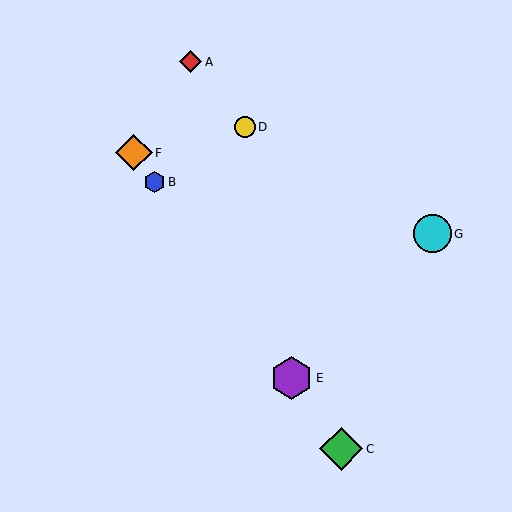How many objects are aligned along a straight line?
4 objects (B, C, E, F) are aligned along a straight line.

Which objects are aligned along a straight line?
Objects B, C, E, F are aligned along a straight line.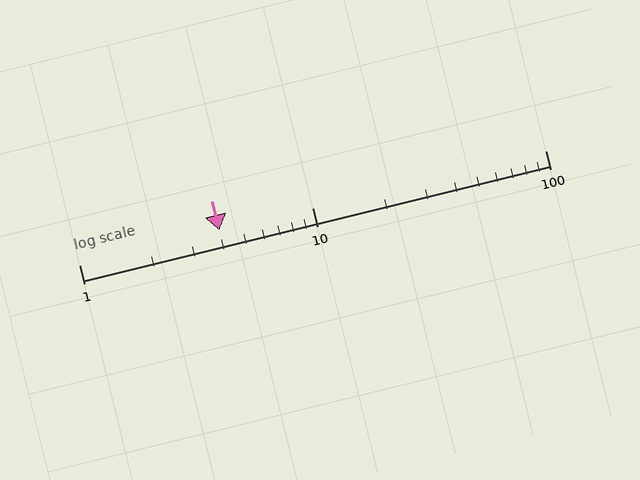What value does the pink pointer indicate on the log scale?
The pointer indicates approximately 4.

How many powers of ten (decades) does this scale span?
The scale spans 2 decades, from 1 to 100.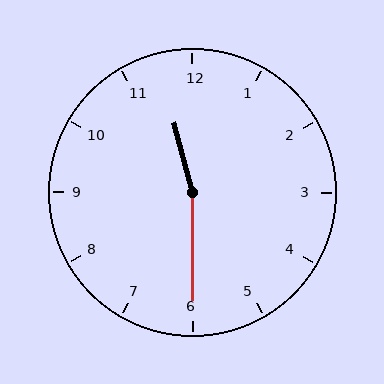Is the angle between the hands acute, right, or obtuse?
It is obtuse.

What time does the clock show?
11:30.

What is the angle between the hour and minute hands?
Approximately 165 degrees.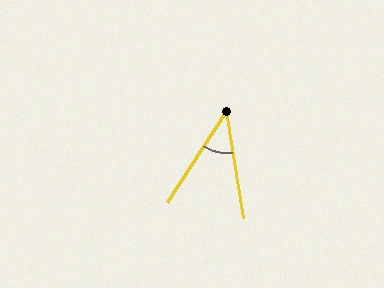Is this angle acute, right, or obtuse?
It is acute.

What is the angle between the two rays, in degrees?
Approximately 42 degrees.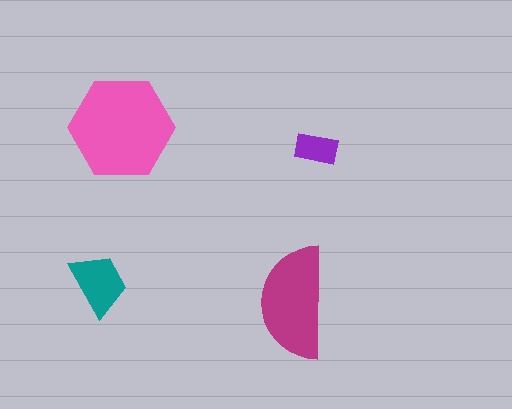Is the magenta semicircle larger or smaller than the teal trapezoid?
Larger.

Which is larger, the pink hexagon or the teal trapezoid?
The pink hexagon.